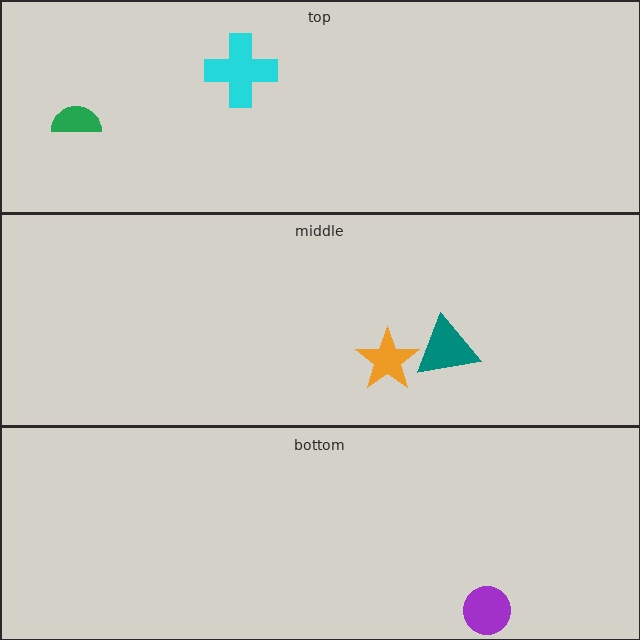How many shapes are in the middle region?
2.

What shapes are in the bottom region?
The purple circle.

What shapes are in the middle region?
The orange star, the teal triangle.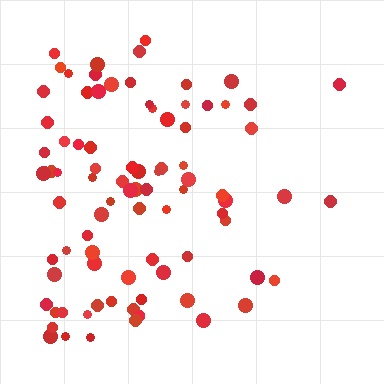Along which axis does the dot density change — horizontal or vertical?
Horizontal.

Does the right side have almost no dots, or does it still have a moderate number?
Still a moderate number, just noticeably fewer than the left.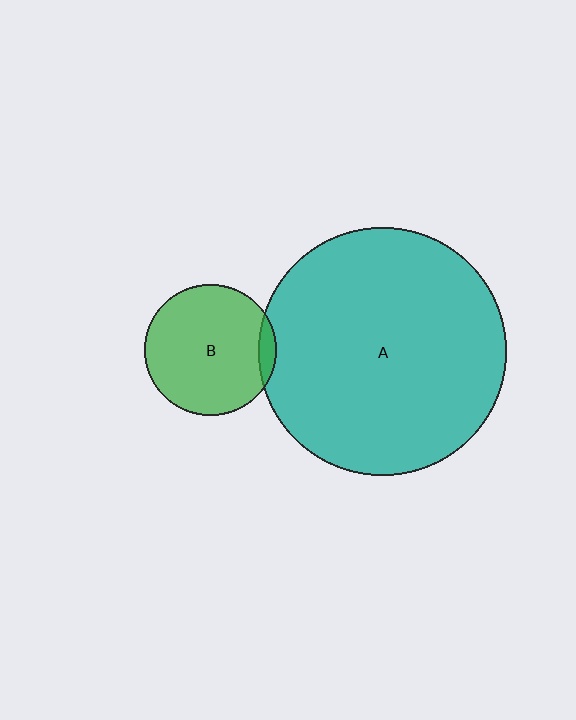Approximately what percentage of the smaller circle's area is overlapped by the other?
Approximately 5%.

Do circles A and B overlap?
Yes.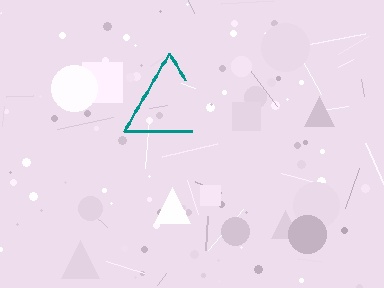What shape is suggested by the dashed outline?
The dashed outline suggests a triangle.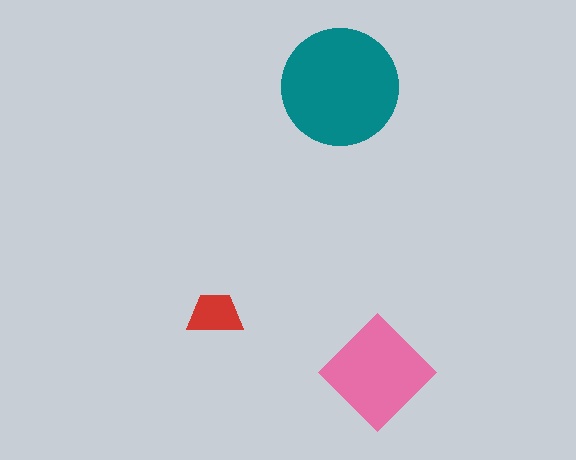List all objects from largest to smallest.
The teal circle, the pink diamond, the red trapezoid.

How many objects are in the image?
There are 3 objects in the image.